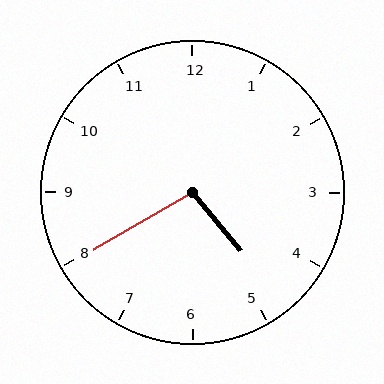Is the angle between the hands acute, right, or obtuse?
It is obtuse.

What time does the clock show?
4:40.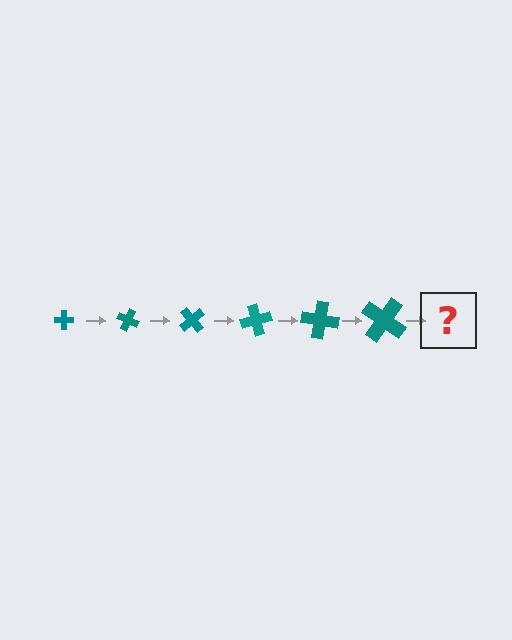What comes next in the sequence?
The next element should be a cross, larger than the previous one and rotated 150 degrees from the start.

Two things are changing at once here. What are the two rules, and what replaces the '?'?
The two rules are that the cross grows larger each step and it rotates 25 degrees each step. The '?' should be a cross, larger than the previous one and rotated 150 degrees from the start.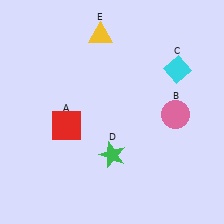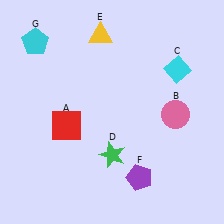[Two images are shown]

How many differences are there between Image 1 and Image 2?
There are 2 differences between the two images.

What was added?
A purple pentagon (F), a cyan pentagon (G) were added in Image 2.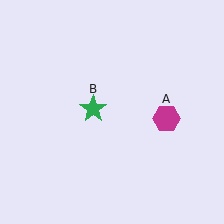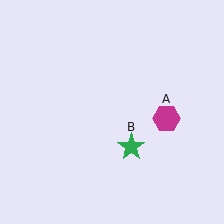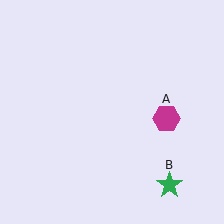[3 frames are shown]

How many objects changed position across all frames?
1 object changed position: green star (object B).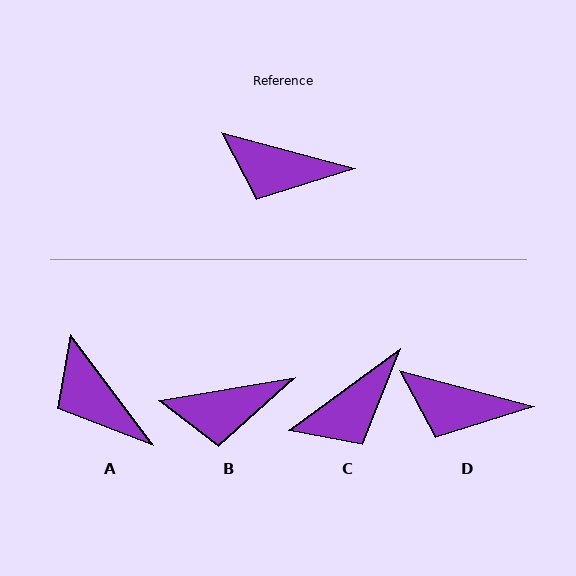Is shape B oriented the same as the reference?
No, it is off by about 25 degrees.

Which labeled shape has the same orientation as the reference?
D.